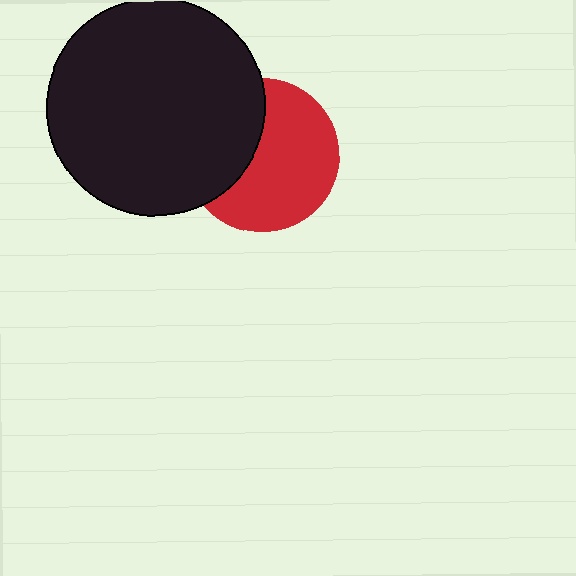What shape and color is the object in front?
The object in front is a black circle.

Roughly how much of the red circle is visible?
About half of it is visible (roughly 63%).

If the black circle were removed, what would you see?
You would see the complete red circle.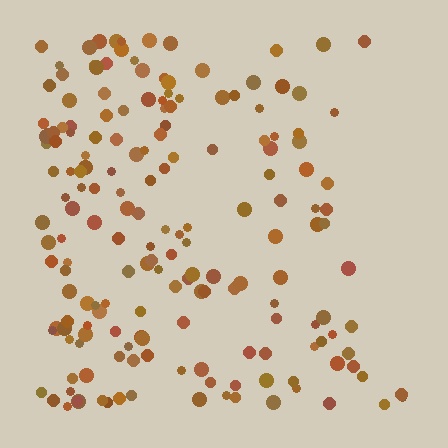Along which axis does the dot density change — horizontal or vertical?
Horizontal.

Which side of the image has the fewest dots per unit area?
The right.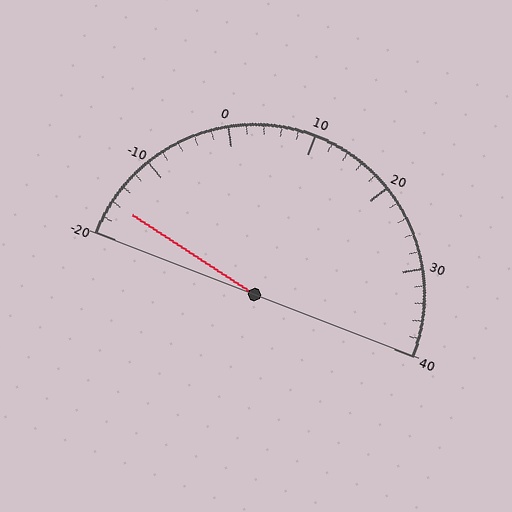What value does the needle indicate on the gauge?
The needle indicates approximately -16.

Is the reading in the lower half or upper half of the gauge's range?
The reading is in the lower half of the range (-20 to 40).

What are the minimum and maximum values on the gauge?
The gauge ranges from -20 to 40.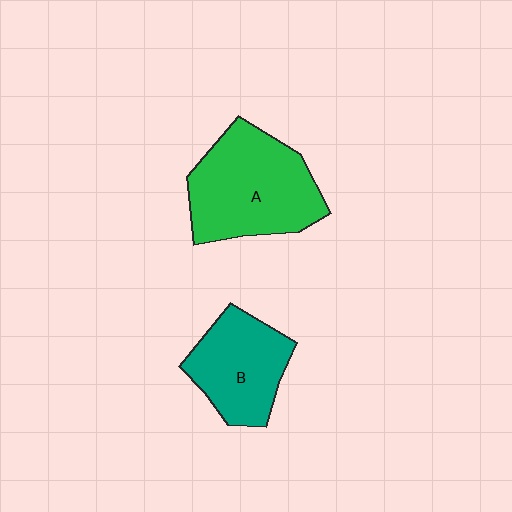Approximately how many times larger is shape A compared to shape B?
Approximately 1.4 times.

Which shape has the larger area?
Shape A (green).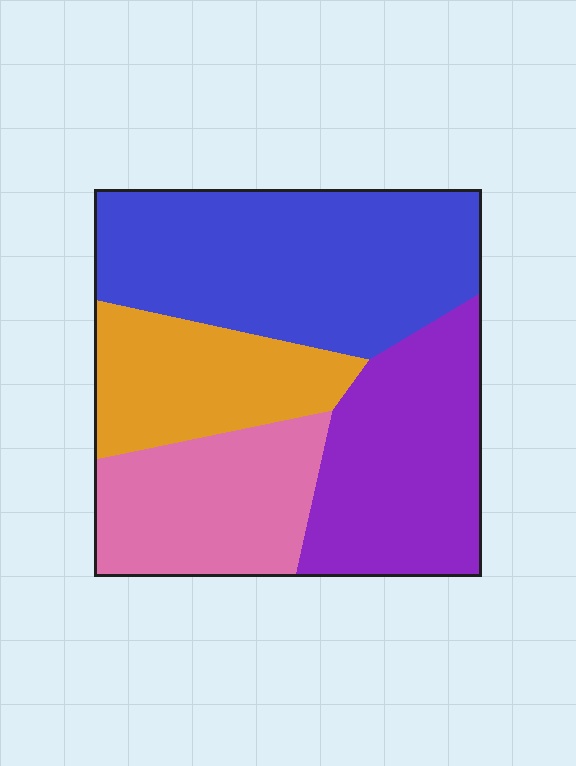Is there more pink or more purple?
Purple.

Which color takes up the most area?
Blue, at roughly 35%.